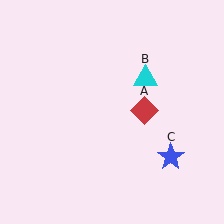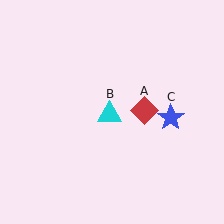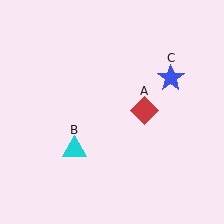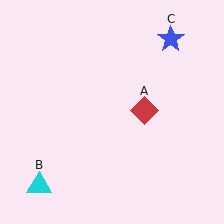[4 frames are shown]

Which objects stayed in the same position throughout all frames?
Red diamond (object A) remained stationary.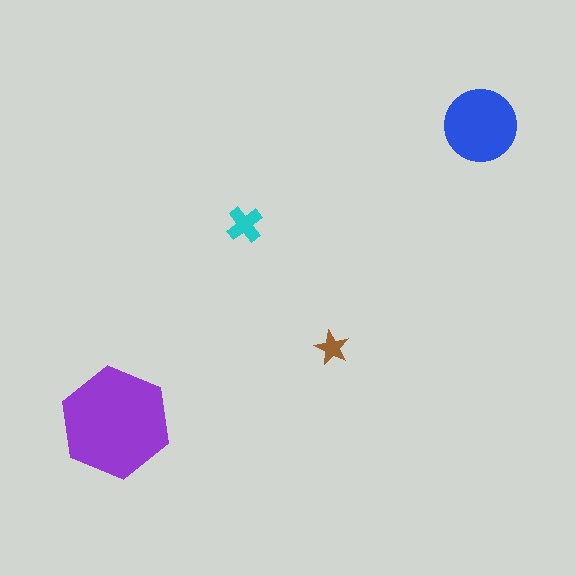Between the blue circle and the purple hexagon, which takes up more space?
The purple hexagon.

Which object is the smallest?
The brown star.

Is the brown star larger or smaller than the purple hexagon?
Smaller.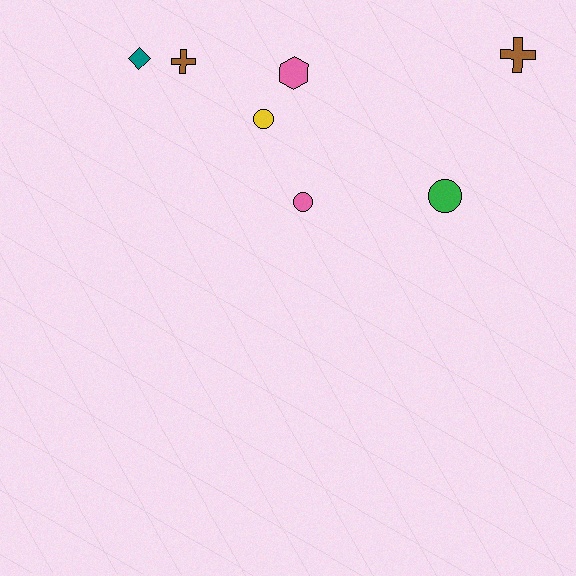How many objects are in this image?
There are 7 objects.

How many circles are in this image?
There are 3 circles.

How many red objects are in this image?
There are no red objects.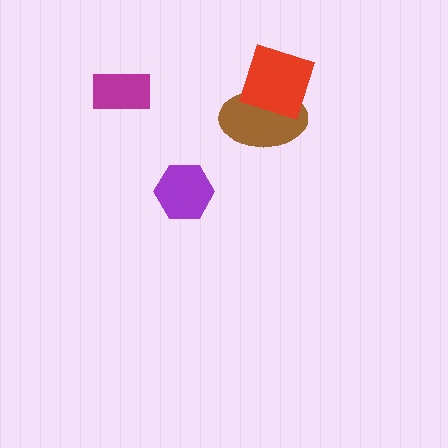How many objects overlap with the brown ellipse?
1 object overlaps with the brown ellipse.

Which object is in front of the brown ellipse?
The red diamond is in front of the brown ellipse.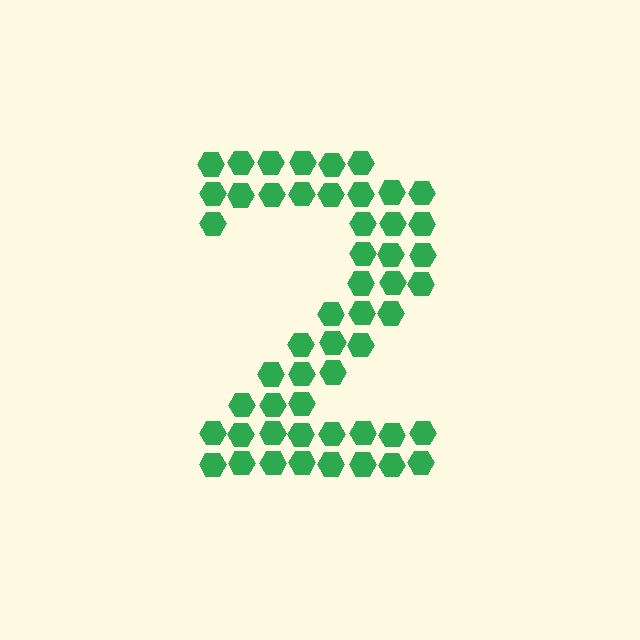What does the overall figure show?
The overall figure shows the digit 2.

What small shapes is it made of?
It is made of small hexagons.